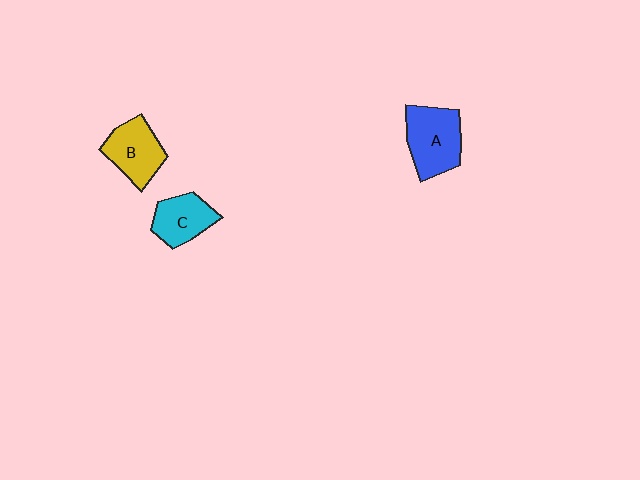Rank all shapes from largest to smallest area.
From largest to smallest: A (blue), B (yellow), C (cyan).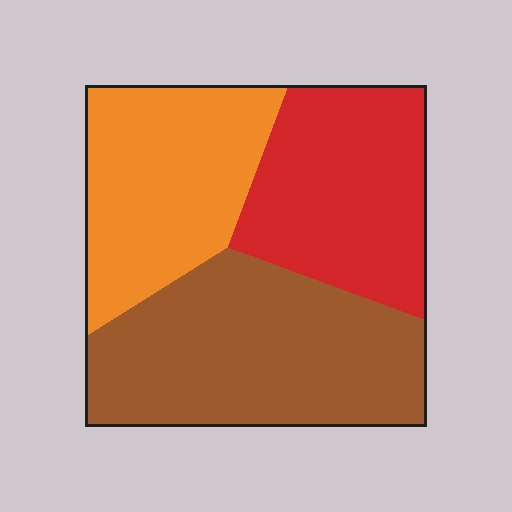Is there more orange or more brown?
Brown.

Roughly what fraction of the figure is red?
Red takes up about one third (1/3) of the figure.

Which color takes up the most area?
Brown, at roughly 40%.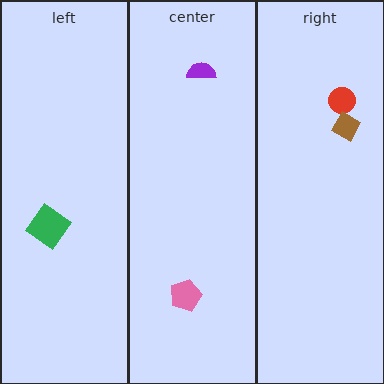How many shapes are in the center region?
2.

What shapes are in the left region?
The green diamond.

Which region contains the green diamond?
The left region.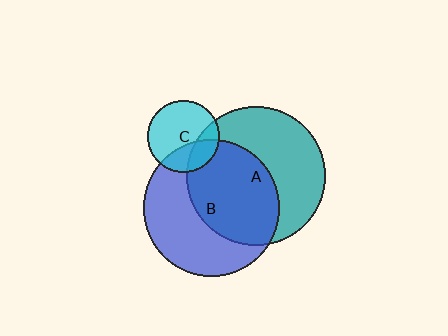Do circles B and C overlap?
Yes.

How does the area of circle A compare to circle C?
Approximately 3.8 times.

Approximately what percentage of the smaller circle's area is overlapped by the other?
Approximately 30%.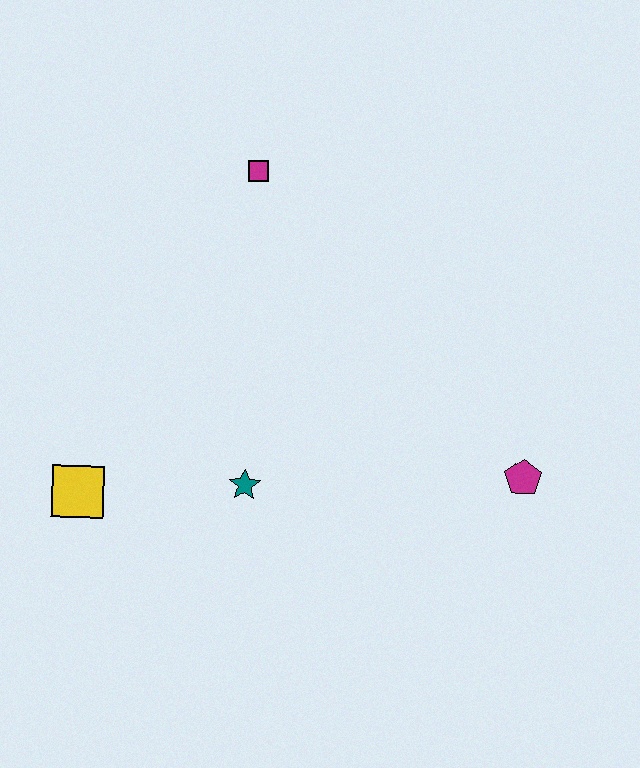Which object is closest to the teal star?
The yellow square is closest to the teal star.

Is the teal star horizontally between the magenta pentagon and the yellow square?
Yes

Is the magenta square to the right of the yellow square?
Yes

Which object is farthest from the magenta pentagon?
The yellow square is farthest from the magenta pentagon.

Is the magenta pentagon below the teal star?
No